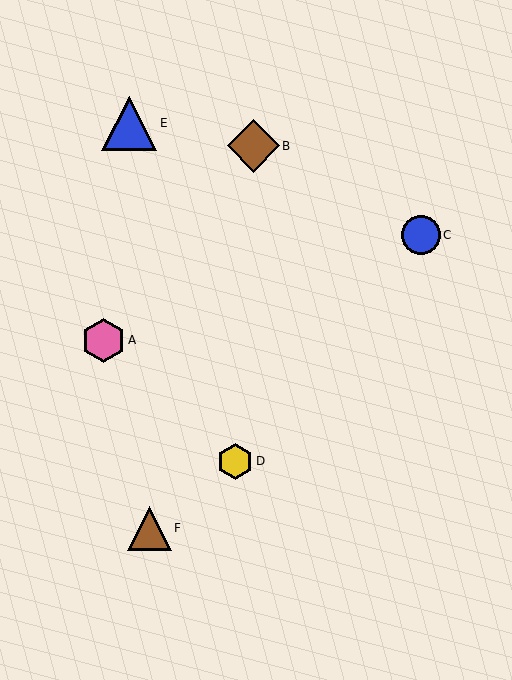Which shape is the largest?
The blue triangle (labeled E) is the largest.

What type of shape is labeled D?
Shape D is a yellow hexagon.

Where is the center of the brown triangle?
The center of the brown triangle is at (149, 528).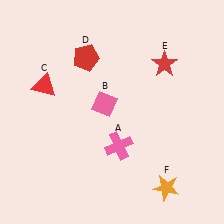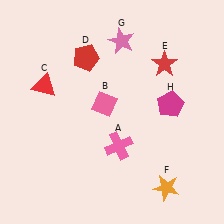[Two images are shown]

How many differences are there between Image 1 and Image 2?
There are 2 differences between the two images.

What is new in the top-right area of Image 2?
A magenta pentagon (H) was added in the top-right area of Image 2.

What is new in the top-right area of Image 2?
A pink star (G) was added in the top-right area of Image 2.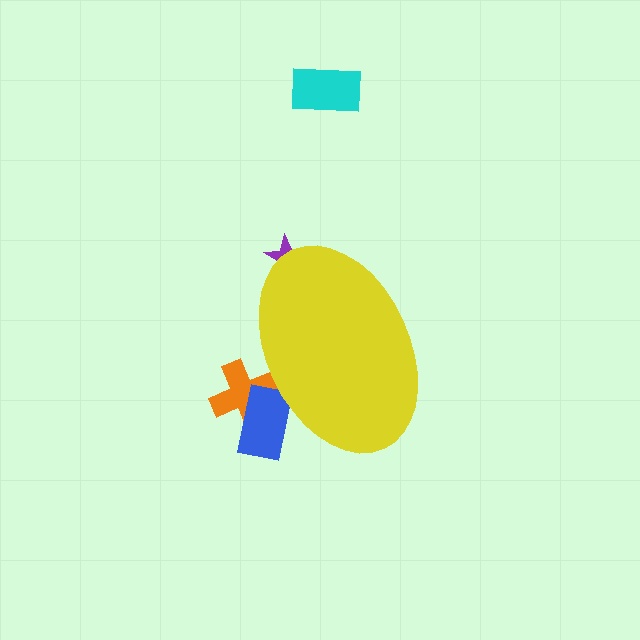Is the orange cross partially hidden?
Yes, the orange cross is partially hidden behind the yellow ellipse.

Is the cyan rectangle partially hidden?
No, the cyan rectangle is fully visible.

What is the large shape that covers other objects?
A yellow ellipse.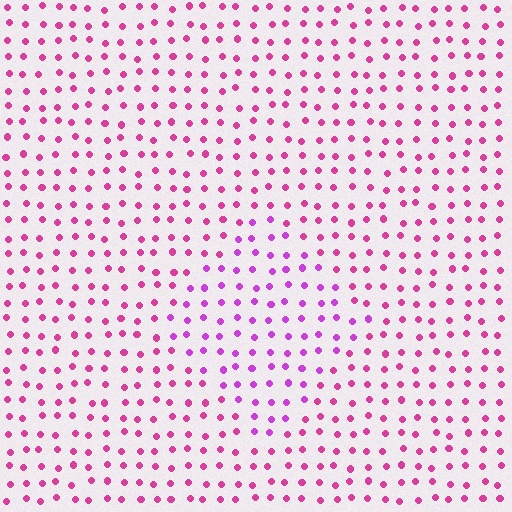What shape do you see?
I see a diamond.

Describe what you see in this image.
The image is filled with small magenta elements in a uniform arrangement. A diamond-shaped region is visible where the elements are tinted to a slightly different hue, forming a subtle color boundary.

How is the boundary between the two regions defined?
The boundary is defined purely by a slight shift in hue (about 29 degrees). Spacing, size, and orientation are identical on both sides.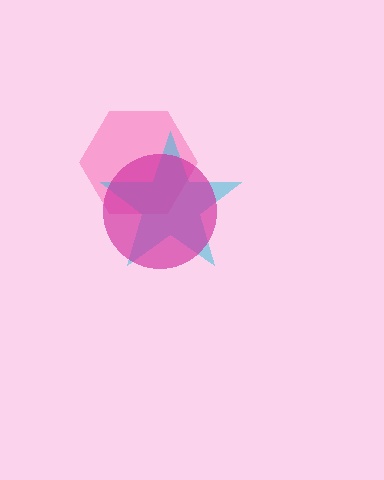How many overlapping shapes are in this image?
There are 3 overlapping shapes in the image.